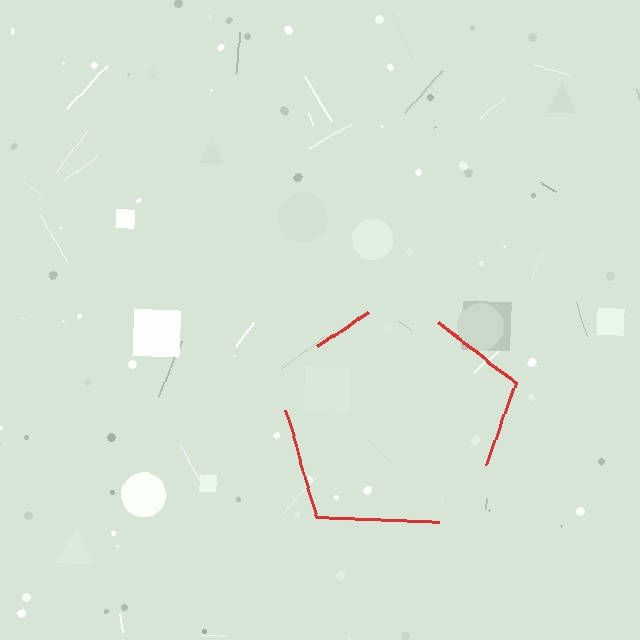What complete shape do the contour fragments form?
The contour fragments form a pentagon.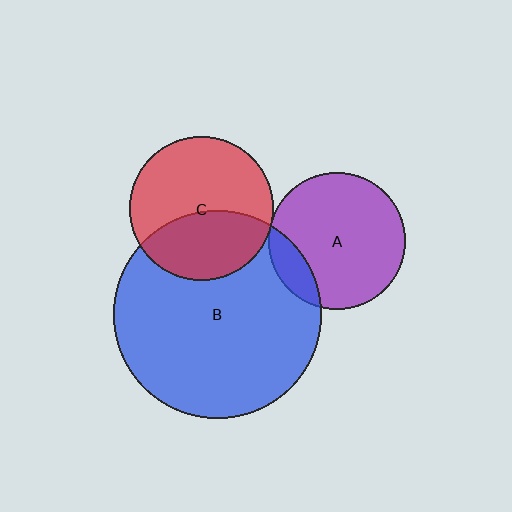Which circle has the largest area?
Circle B (blue).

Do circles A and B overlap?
Yes.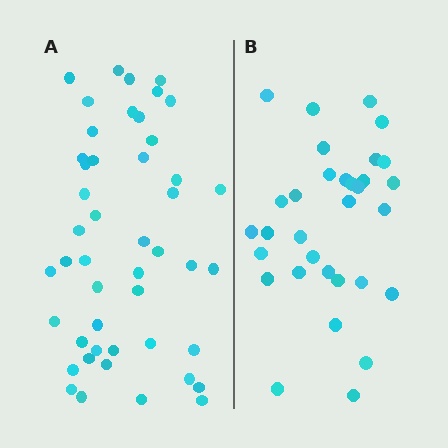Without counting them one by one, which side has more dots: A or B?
Region A (the left region) has more dots.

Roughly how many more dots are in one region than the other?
Region A has approximately 15 more dots than region B.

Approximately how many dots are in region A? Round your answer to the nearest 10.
About 50 dots. (The exact count is 47, which rounds to 50.)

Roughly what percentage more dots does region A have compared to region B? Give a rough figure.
About 45% more.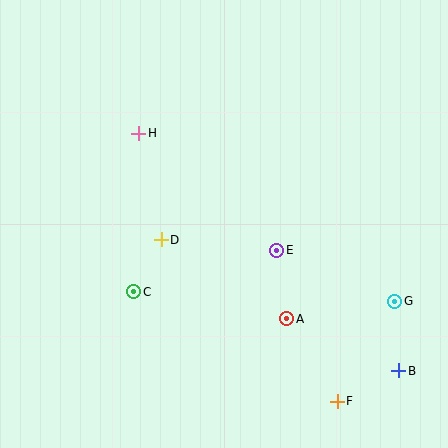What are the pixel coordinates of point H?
Point H is at (139, 133).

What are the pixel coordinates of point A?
Point A is at (287, 319).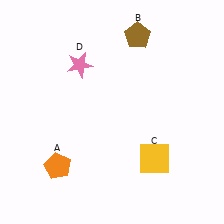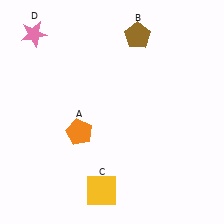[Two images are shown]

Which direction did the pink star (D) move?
The pink star (D) moved left.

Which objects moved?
The objects that moved are: the orange pentagon (A), the yellow square (C), the pink star (D).